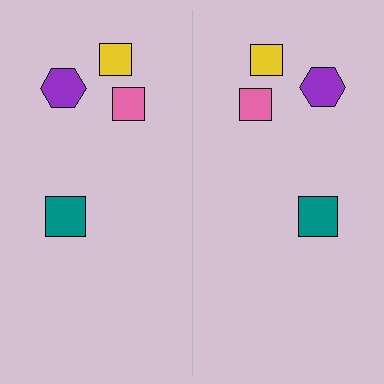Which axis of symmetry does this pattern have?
The pattern has a vertical axis of symmetry running through the center of the image.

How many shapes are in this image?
There are 8 shapes in this image.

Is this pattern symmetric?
Yes, this pattern has bilateral (reflection) symmetry.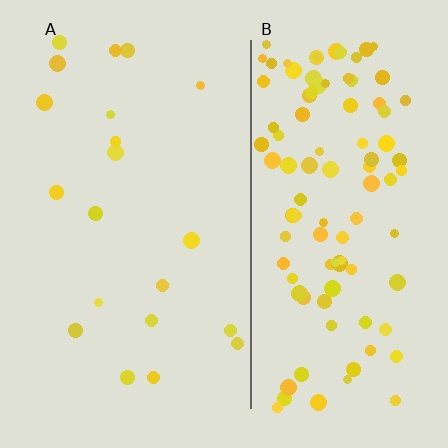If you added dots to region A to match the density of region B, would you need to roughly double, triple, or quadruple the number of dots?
Approximately quadruple.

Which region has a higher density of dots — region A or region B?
B (the right).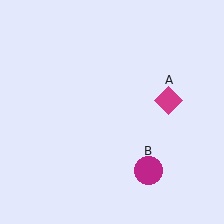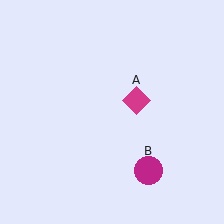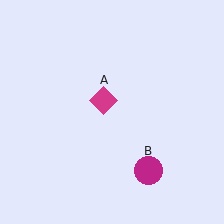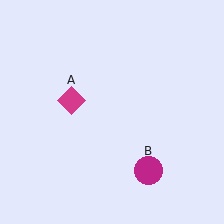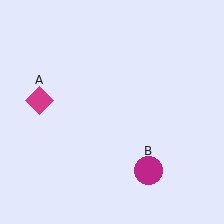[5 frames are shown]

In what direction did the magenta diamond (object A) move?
The magenta diamond (object A) moved left.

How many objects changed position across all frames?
1 object changed position: magenta diamond (object A).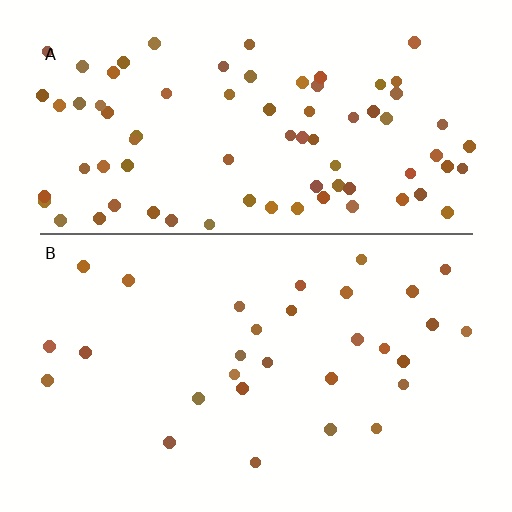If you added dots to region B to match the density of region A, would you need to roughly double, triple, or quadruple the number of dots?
Approximately triple.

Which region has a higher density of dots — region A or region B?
A (the top).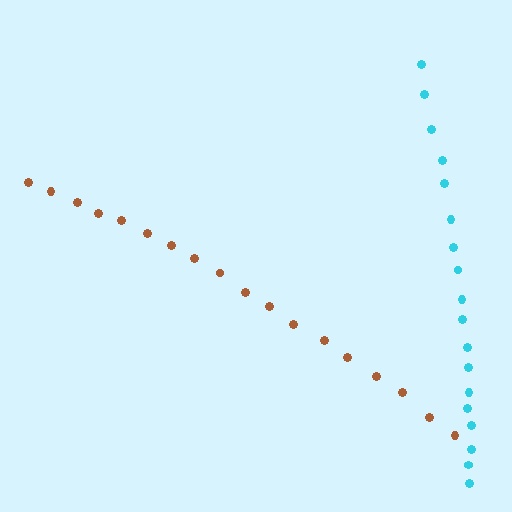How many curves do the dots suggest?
There are 2 distinct paths.